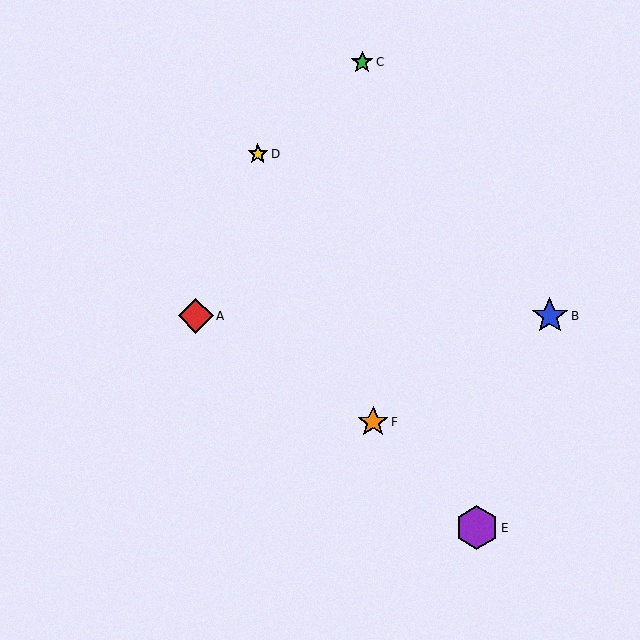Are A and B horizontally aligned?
Yes, both are at y≈316.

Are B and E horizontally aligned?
No, B is at y≈316 and E is at y≈528.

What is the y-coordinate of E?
Object E is at y≈528.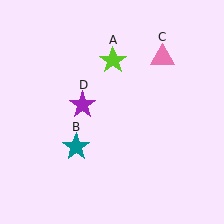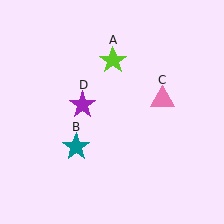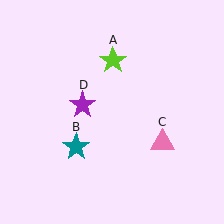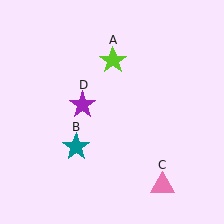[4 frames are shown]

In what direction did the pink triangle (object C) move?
The pink triangle (object C) moved down.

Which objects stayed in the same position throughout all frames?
Lime star (object A) and teal star (object B) and purple star (object D) remained stationary.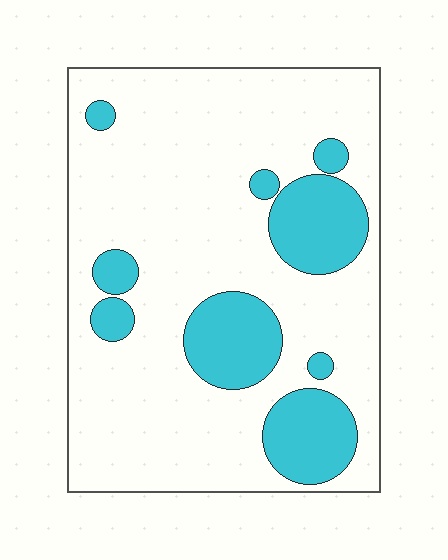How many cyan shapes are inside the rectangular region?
9.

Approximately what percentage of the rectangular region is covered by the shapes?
Approximately 20%.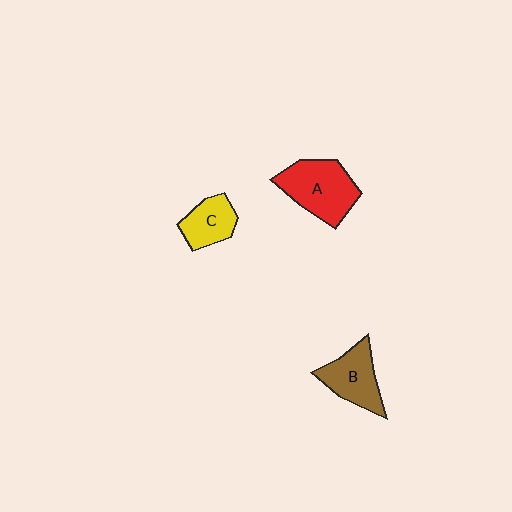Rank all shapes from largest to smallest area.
From largest to smallest: A (red), B (brown), C (yellow).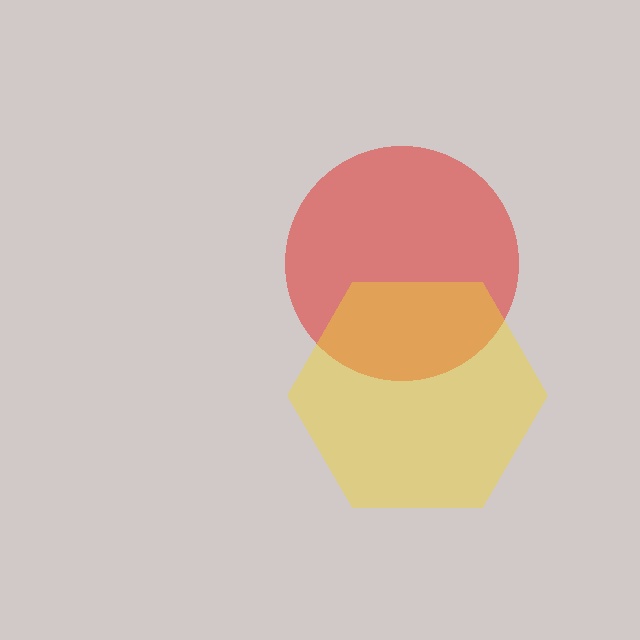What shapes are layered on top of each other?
The layered shapes are: a red circle, a yellow hexagon.